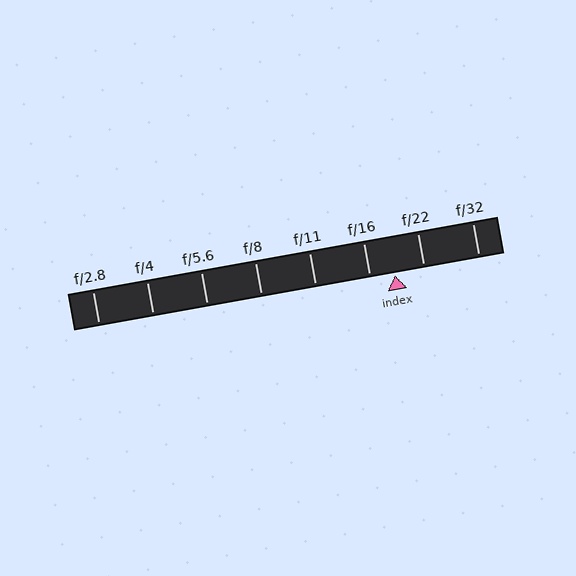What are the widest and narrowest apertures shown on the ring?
The widest aperture shown is f/2.8 and the narrowest is f/32.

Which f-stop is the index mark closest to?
The index mark is closest to f/16.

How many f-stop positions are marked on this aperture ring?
There are 8 f-stop positions marked.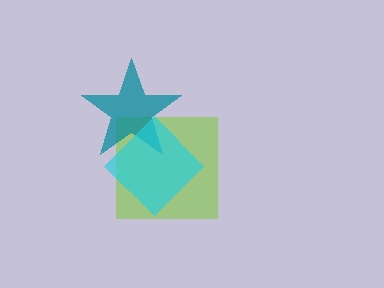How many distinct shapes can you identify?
There are 3 distinct shapes: a lime square, a teal star, a cyan diamond.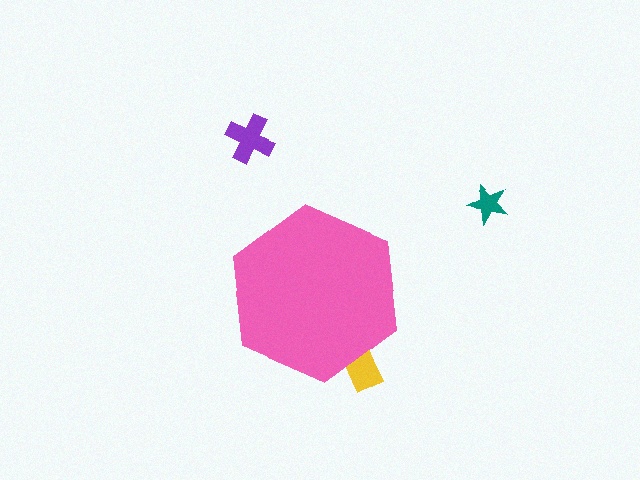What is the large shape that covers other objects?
A pink hexagon.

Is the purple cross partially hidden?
No, the purple cross is fully visible.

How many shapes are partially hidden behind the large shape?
1 shape is partially hidden.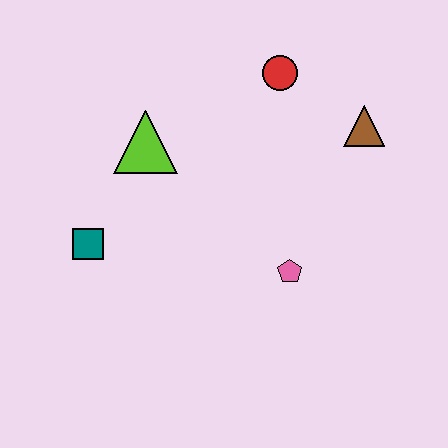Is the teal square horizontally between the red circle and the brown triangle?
No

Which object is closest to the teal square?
The lime triangle is closest to the teal square.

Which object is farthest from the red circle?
The teal square is farthest from the red circle.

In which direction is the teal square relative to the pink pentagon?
The teal square is to the left of the pink pentagon.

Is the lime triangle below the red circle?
Yes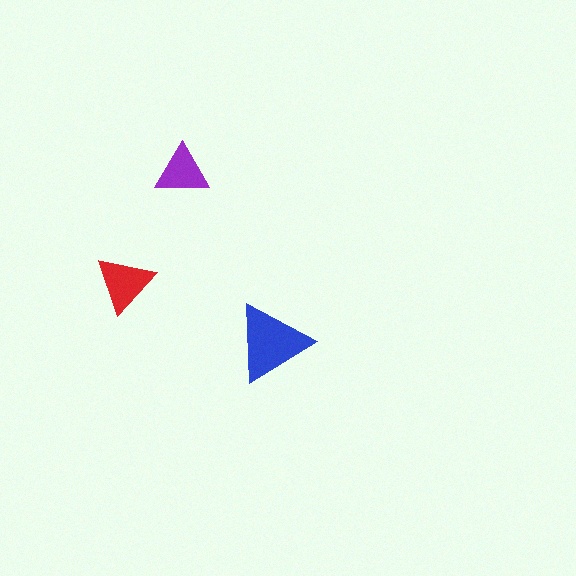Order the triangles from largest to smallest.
the blue one, the red one, the purple one.